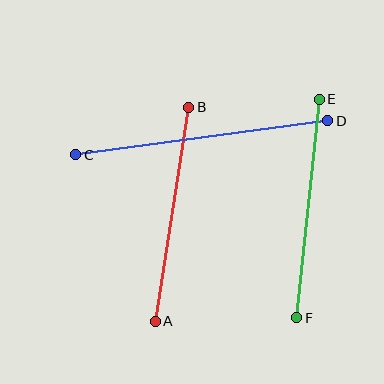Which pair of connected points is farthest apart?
Points C and D are farthest apart.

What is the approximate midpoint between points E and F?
The midpoint is at approximately (308, 209) pixels.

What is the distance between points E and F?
The distance is approximately 220 pixels.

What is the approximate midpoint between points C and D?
The midpoint is at approximately (202, 138) pixels.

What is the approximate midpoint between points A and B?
The midpoint is at approximately (172, 214) pixels.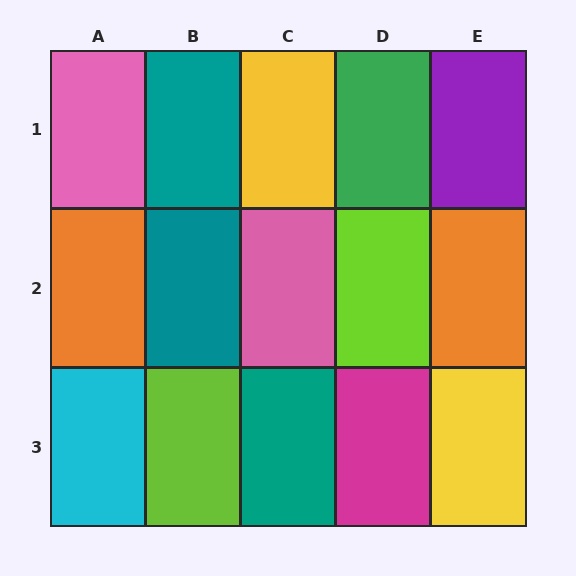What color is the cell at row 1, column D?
Green.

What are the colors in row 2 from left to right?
Orange, teal, pink, lime, orange.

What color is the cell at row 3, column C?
Teal.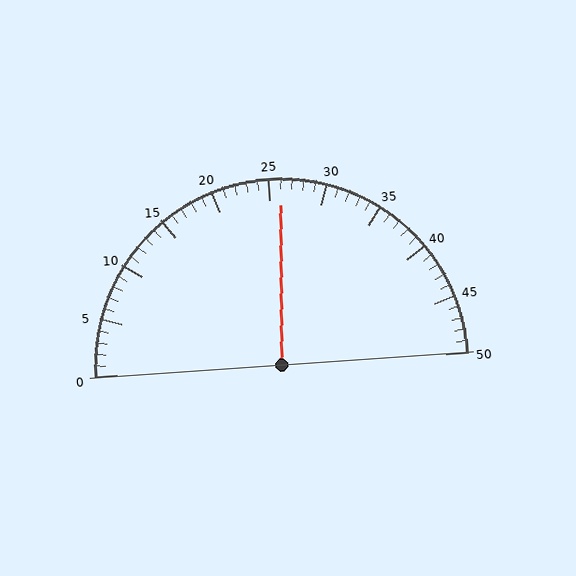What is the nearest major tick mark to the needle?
The nearest major tick mark is 25.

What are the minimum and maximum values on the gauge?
The gauge ranges from 0 to 50.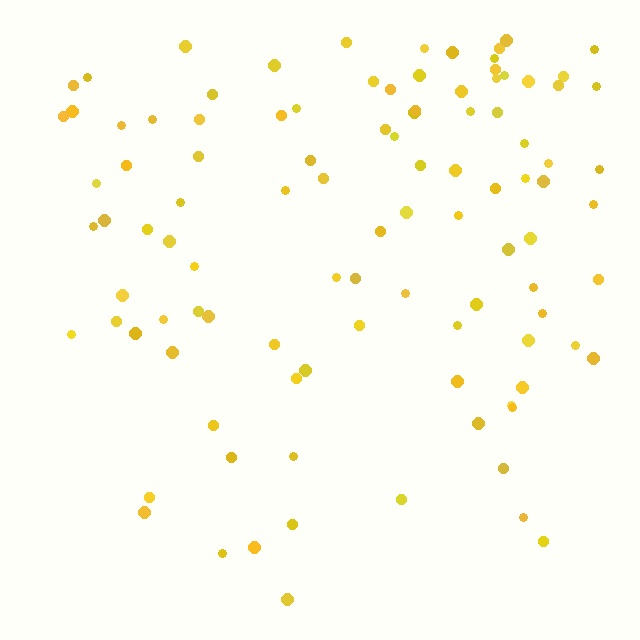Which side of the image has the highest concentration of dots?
The top.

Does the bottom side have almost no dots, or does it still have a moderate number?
Still a moderate number, just noticeably fewer than the top.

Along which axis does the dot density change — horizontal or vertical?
Vertical.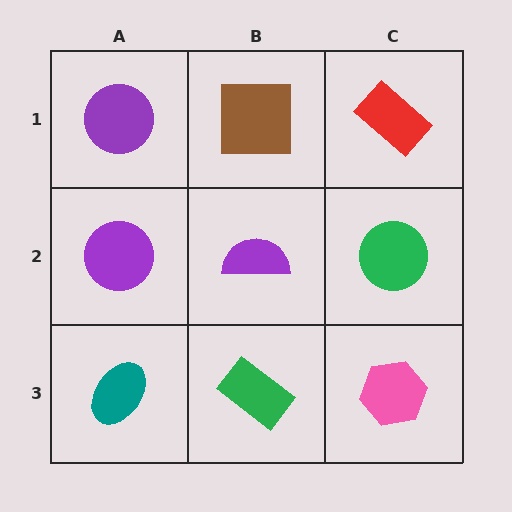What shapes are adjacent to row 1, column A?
A purple circle (row 2, column A), a brown square (row 1, column B).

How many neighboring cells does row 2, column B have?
4.